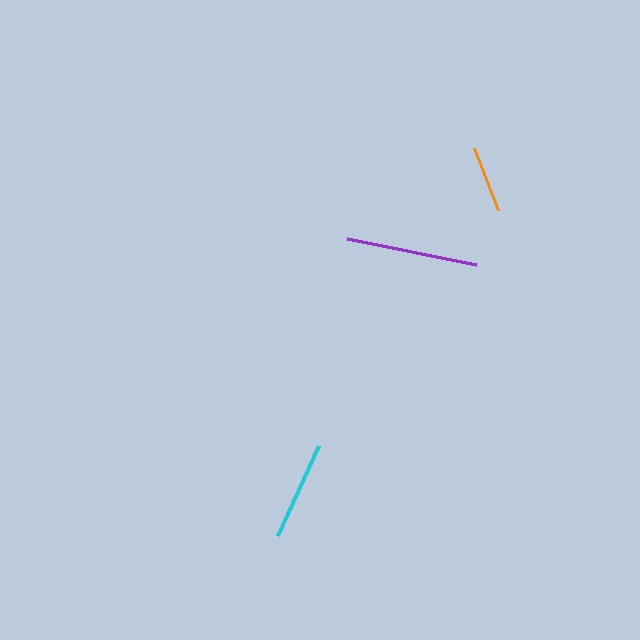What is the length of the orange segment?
The orange segment is approximately 67 pixels long.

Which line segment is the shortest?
The orange line is the shortest at approximately 67 pixels.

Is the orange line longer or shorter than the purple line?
The purple line is longer than the orange line.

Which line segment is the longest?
The purple line is the longest at approximately 131 pixels.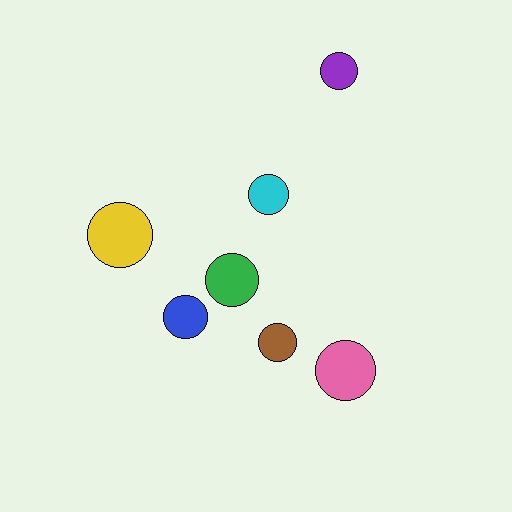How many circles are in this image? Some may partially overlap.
There are 7 circles.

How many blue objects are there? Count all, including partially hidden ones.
There is 1 blue object.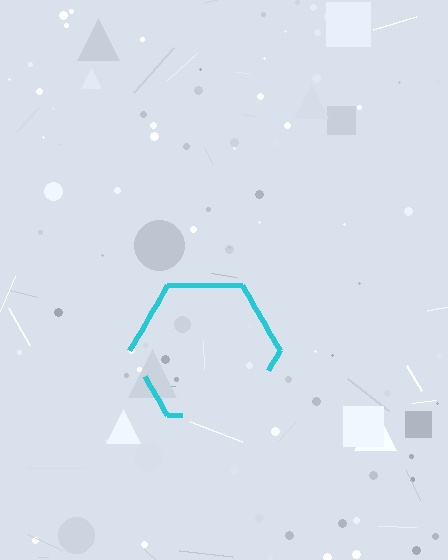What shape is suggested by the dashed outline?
The dashed outline suggests a hexagon.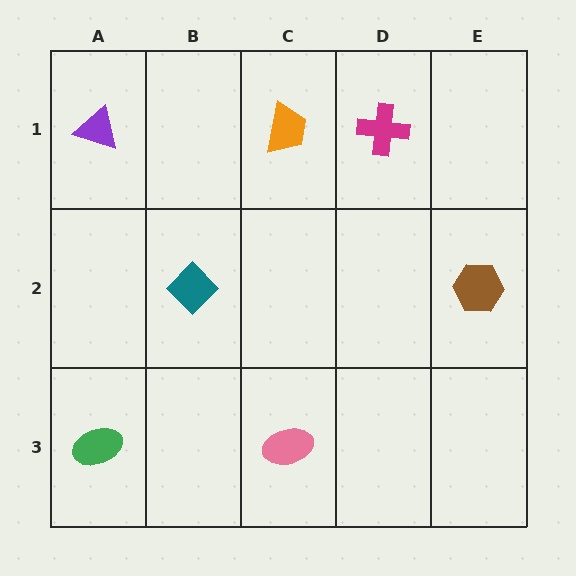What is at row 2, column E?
A brown hexagon.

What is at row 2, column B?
A teal diamond.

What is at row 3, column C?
A pink ellipse.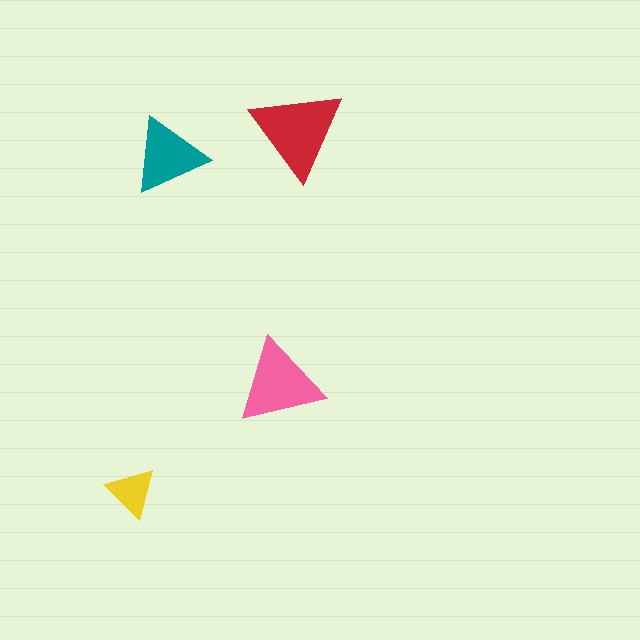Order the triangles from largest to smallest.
the red one, the pink one, the teal one, the yellow one.